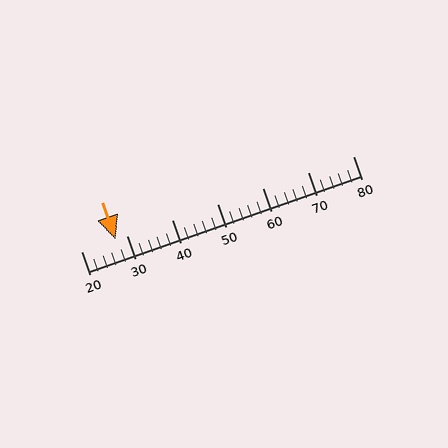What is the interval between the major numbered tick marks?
The major tick marks are spaced 10 units apart.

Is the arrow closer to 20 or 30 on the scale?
The arrow is closer to 30.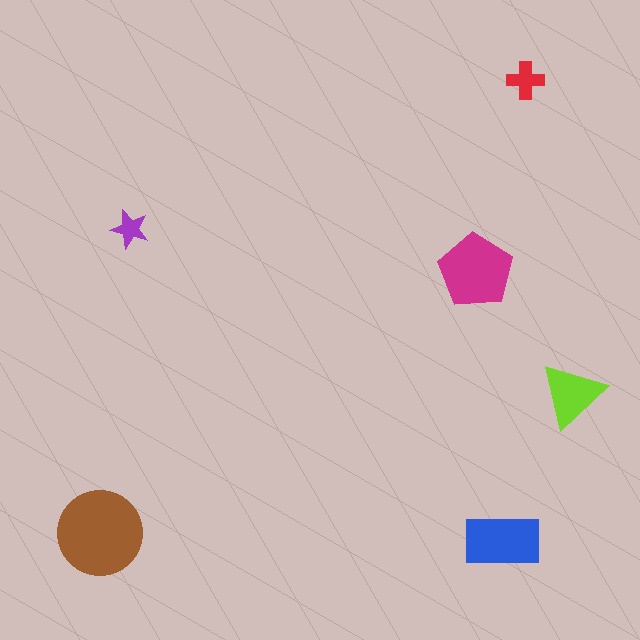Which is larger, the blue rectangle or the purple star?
The blue rectangle.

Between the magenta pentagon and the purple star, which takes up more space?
The magenta pentagon.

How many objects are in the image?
There are 6 objects in the image.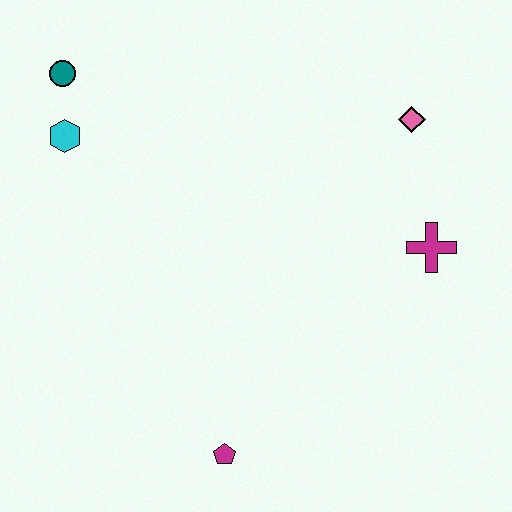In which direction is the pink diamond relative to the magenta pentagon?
The pink diamond is above the magenta pentagon.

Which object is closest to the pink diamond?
The magenta cross is closest to the pink diamond.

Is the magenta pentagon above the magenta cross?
No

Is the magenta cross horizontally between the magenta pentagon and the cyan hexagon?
No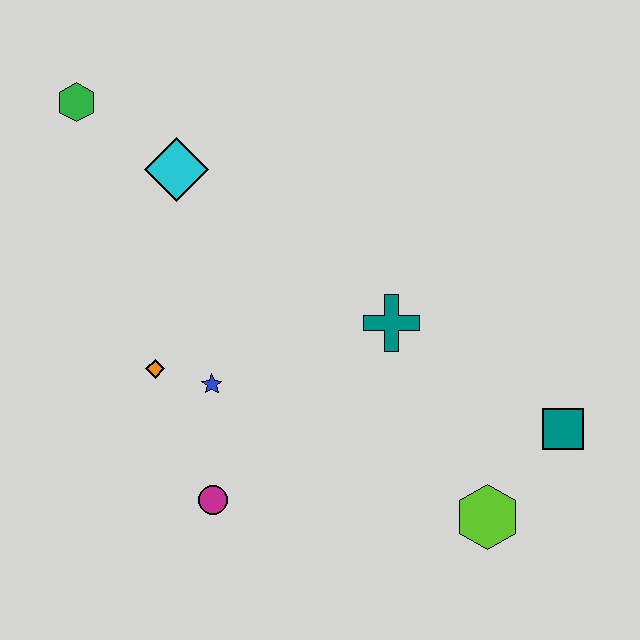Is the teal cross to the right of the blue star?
Yes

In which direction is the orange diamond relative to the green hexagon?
The orange diamond is below the green hexagon.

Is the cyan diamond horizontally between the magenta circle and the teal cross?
No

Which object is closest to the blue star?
The orange diamond is closest to the blue star.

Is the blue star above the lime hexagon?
Yes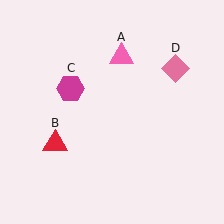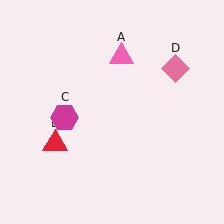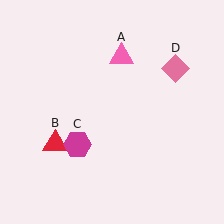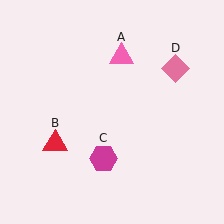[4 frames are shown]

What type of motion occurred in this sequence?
The magenta hexagon (object C) rotated counterclockwise around the center of the scene.